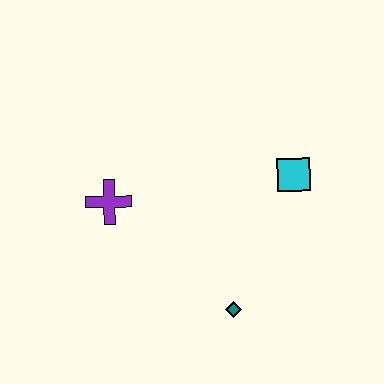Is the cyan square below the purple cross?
No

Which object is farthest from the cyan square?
The purple cross is farthest from the cyan square.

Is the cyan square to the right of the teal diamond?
Yes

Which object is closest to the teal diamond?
The cyan square is closest to the teal diamond.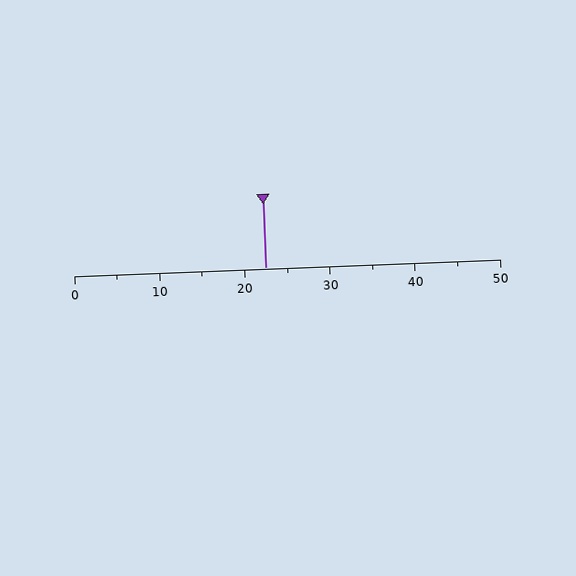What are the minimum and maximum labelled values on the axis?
The axis runs from 0 to 50.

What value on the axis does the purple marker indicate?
The marker indicates approximately 22.5.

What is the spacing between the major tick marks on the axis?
The major ticks are spaced 10 apart.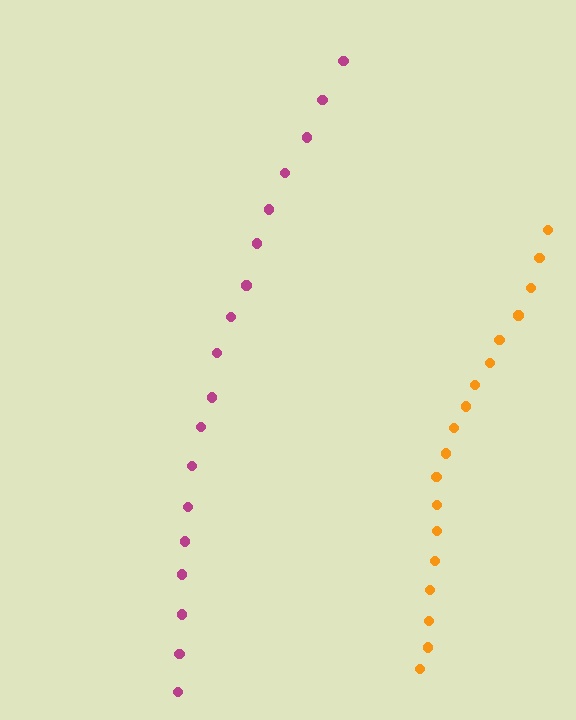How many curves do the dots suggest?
There are 2 distinct paths.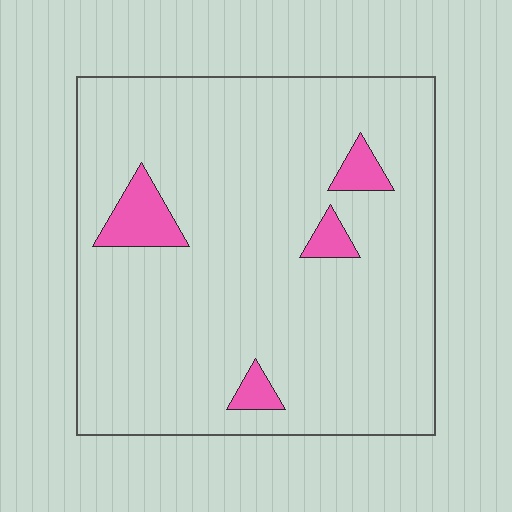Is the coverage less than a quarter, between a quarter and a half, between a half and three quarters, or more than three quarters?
Less than a quarter.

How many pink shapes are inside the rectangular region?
4.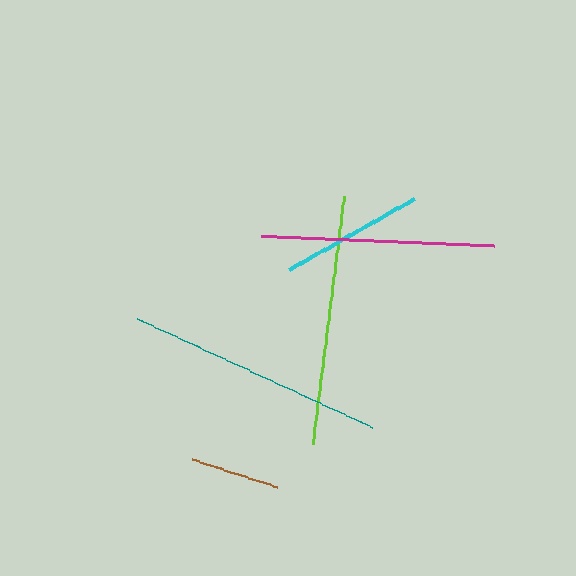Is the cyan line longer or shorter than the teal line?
The teal line is longer than the cyan line.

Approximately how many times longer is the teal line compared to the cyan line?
The teal line is approximately 1.8 times the length of the cyan line.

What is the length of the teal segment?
The teal segment is approximately 260 pixels long.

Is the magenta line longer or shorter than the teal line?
The teal line is longer than the magenta line.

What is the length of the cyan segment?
The cyan segment is approximately 144 pixels long.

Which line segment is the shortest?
The brown line is the shortest at approximately 89 pixels.